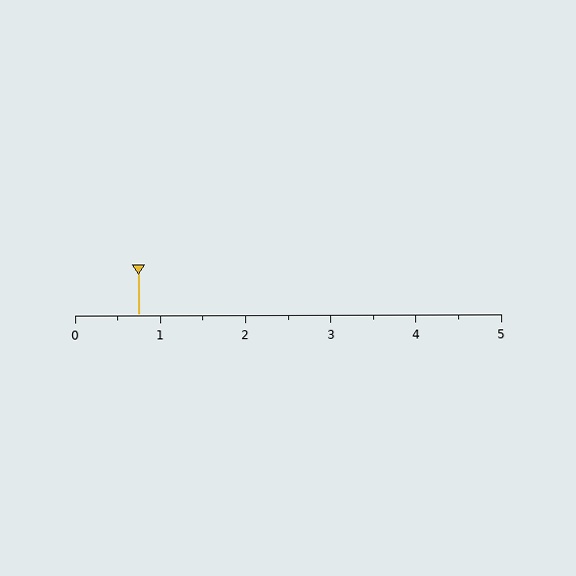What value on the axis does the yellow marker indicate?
The marker indicates approximately 0.8.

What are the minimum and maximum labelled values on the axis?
The axis runs from 0 to 5.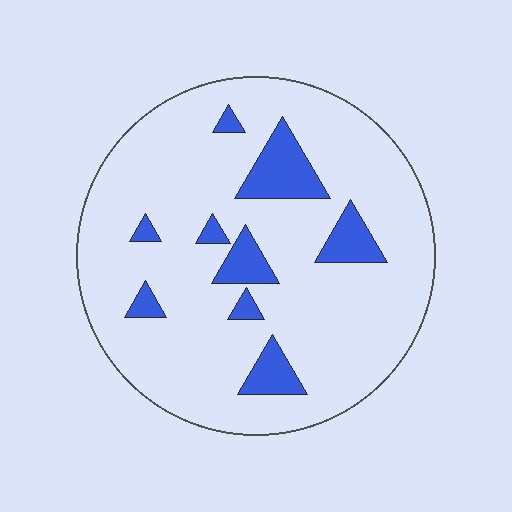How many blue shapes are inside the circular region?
9.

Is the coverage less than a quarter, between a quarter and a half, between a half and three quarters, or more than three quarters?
Less than a quarter.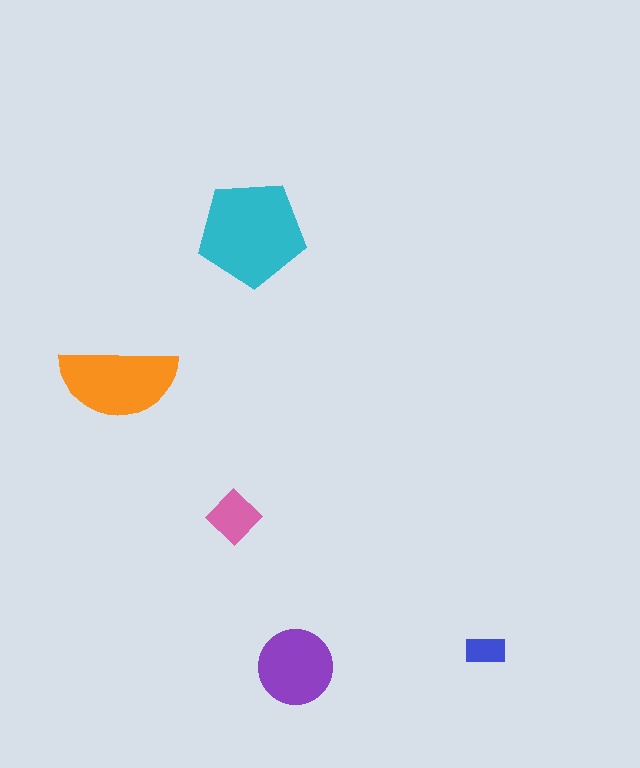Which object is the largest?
The cyan pentagon.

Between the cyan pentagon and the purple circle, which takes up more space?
The cyan pentagon.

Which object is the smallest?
The blue rectangle.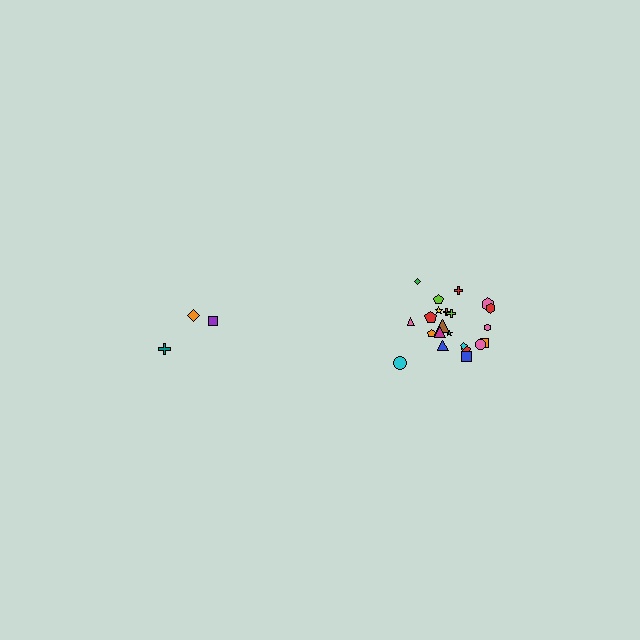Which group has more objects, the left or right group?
The right group.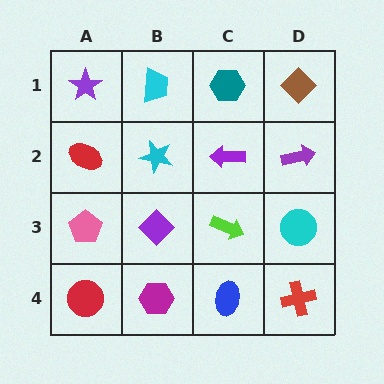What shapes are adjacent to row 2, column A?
A purple star (row 1, column A), a pink pentagon (row 3, column A), a cyan star (row 2, column B).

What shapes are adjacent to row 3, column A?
A red ellipse (row 2, column A), a red circle (row 4, column A), a purple diamond (row 3, column B).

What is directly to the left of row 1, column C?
A cyan trapezoid.